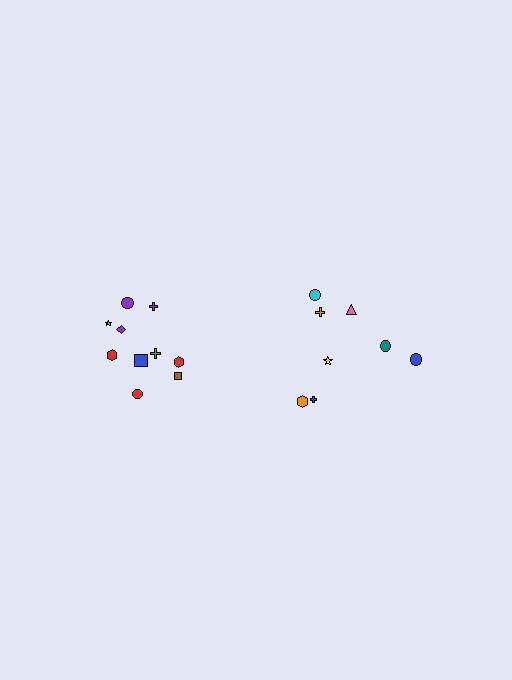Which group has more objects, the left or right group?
The left group.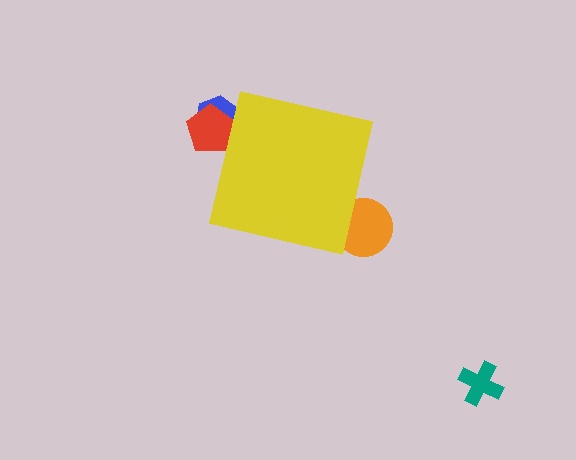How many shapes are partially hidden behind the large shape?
3 shapes are partially hidden.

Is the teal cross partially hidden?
No, the teal cross is fully visible.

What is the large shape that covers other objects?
A yellow square.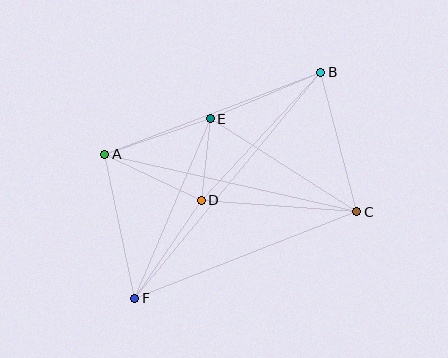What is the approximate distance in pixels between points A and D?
The distance between A and D is approximately 107 pixels.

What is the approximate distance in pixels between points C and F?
The distance between C and F is approximately 238 pixels.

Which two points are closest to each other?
Points D and E are closest to each other.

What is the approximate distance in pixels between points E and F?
The distance between E and F is approximately 195 pixels.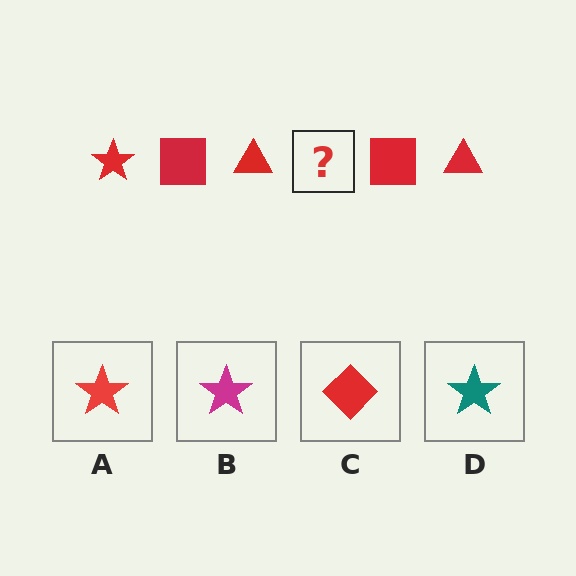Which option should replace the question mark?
Option A.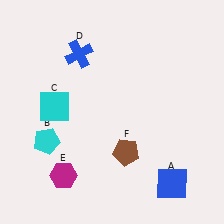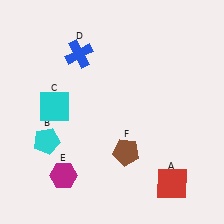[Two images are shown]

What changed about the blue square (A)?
In Image 1, A is blue. In Image 2, it changed to red.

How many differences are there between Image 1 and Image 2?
There is 1 difference between the two images.